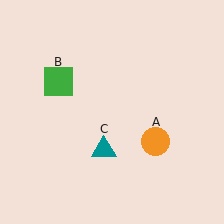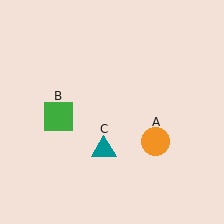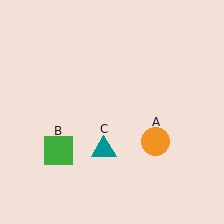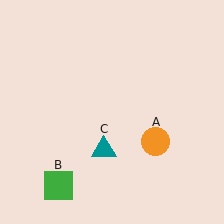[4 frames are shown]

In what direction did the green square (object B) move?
The green square (object B) moved down.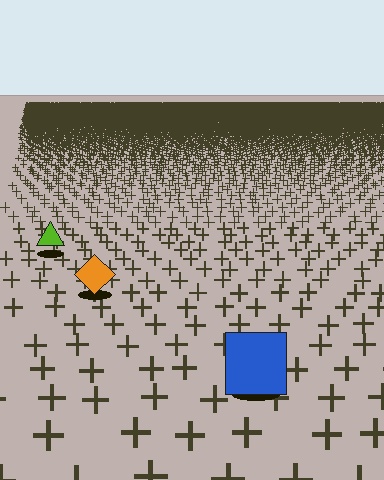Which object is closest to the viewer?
The blue square is closest. The texture marks near it are larger and more spread out.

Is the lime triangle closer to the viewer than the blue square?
No. The blue square is closer — you can tell from the texture gradient: the ground texture is coarser near it.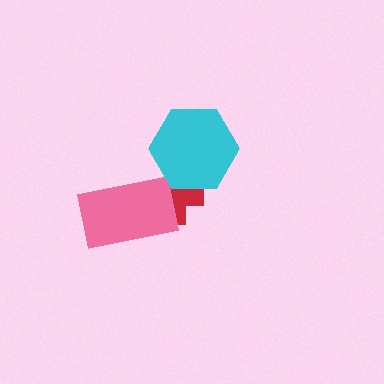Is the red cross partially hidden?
Yes, it is partially covered by another shape.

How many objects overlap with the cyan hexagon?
1 object overlaps with the cyan hexagon.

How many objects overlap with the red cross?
2 objects overlap with the red cross.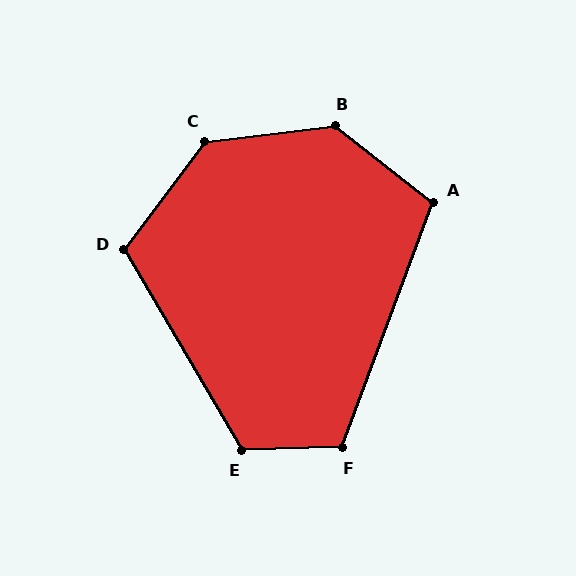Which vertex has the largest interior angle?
B, at approximately 135 degrees.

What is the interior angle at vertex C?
Approximately 133 degrees (obtuse).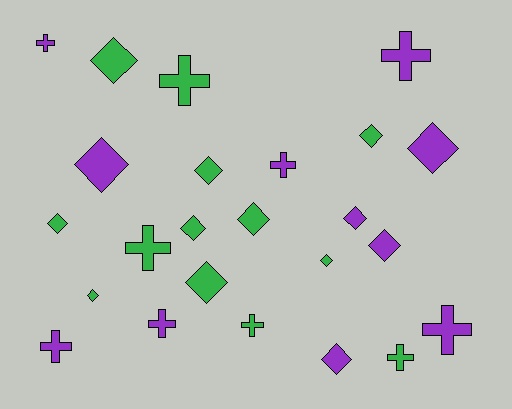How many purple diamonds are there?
There are 5 purple diamonds.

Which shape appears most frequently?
Diamond, with 14 objects.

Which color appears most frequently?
Green, with 13 objects.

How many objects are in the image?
There are 24 objects.